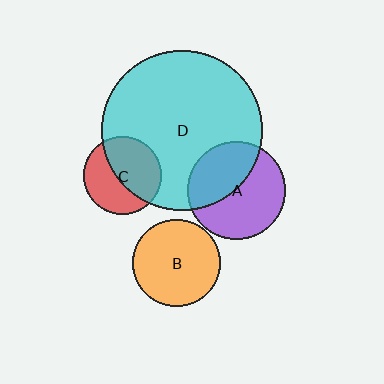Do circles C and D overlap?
Yes.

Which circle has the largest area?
Circle D (cyan).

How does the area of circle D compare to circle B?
Approximately 3.4 times.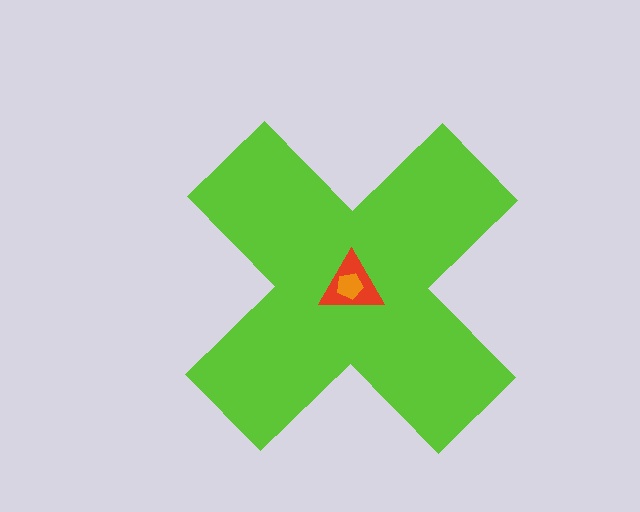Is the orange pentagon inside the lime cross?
Yes.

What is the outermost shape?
The lime cross.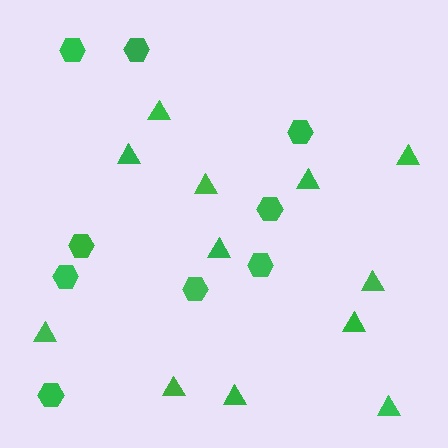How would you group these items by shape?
There are 2 groups: one group of triangles (12) and one group of hexagons (9).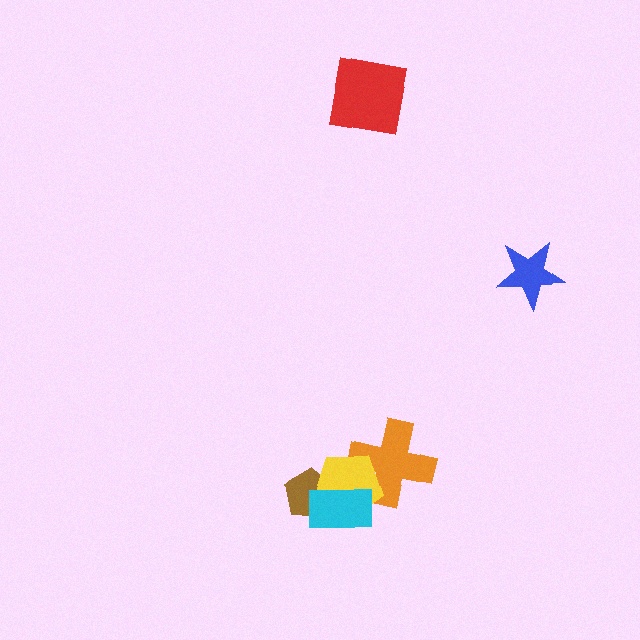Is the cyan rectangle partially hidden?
No, no other shape covers it.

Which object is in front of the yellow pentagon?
The cyan rectangle is in front of the yellow pentagon.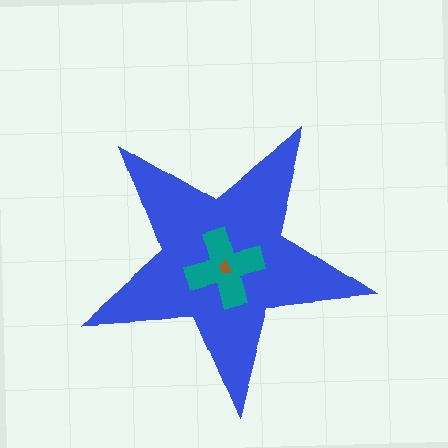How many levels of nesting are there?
3.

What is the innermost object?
The brown trapezoid.